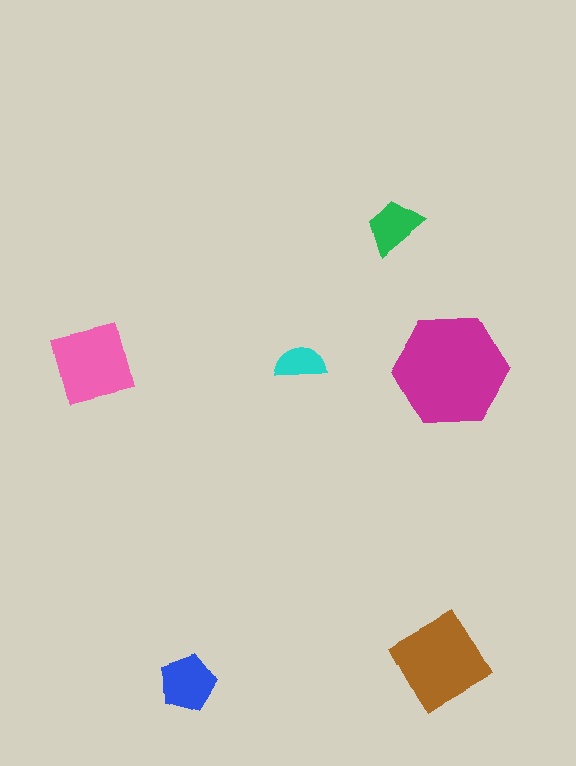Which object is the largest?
The magenta hexagon.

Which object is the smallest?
The cyan semicircle.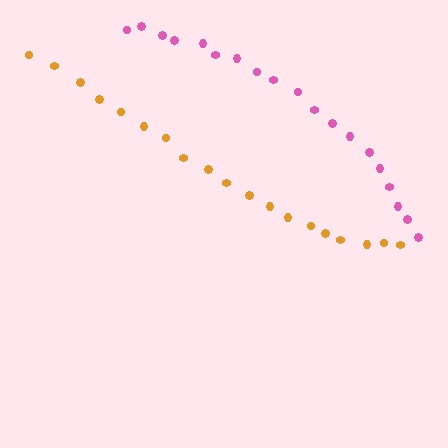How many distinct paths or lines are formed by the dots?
There are 2 distinct paths.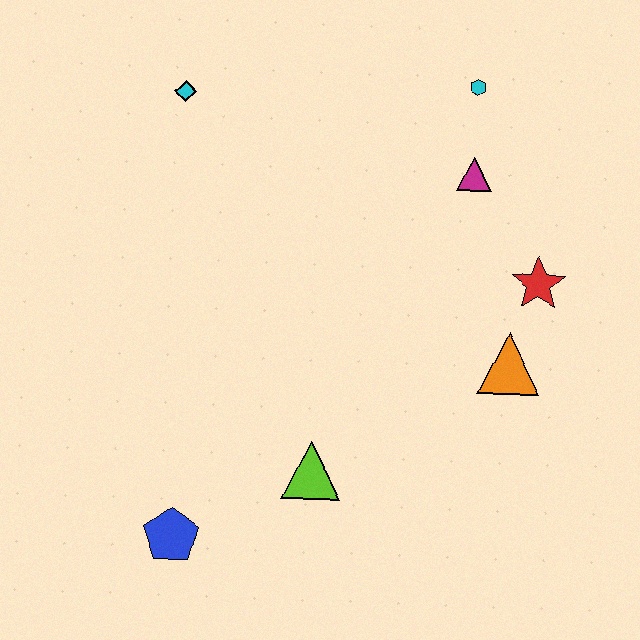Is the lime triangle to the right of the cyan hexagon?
No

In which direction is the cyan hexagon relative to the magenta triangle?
The cyan hexagon is above the magenta triangle.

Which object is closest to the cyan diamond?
The cyan hexagon is closest to the cyan diamond.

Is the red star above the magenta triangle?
No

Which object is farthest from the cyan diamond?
The blue pentagon is farthest from the cyan diamond.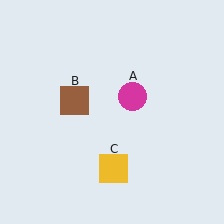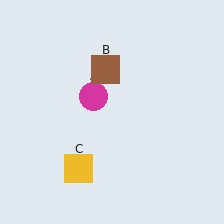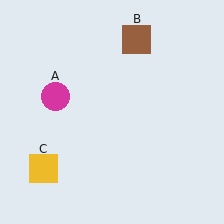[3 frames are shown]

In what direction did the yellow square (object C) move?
The yellow square (object C) moved left.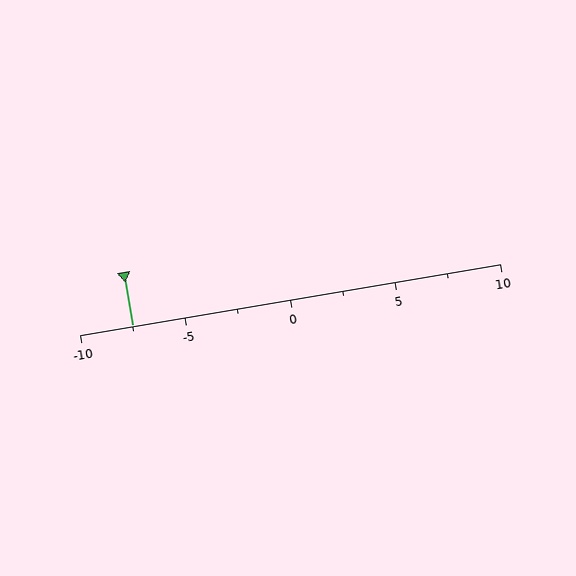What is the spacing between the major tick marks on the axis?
The major ticks are spaced 5 apart.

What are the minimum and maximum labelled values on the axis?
The axis runs from -10 to 10.